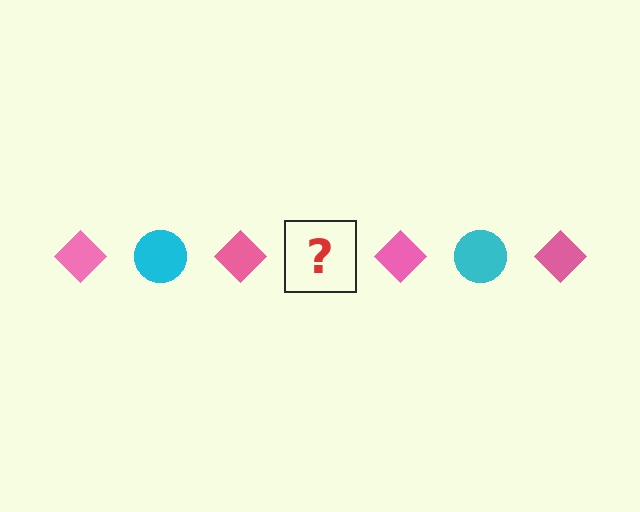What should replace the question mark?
The question mark should be replaced with a cyan circle.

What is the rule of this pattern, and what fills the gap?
The rule is that the pattern alternates between pink diamond and cyan circle. The gap should be filled with a cyan circle.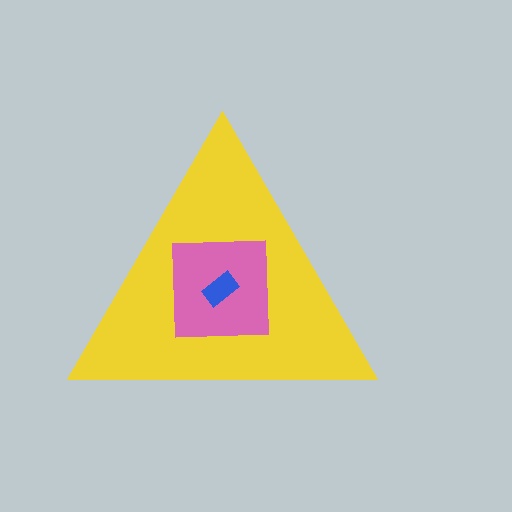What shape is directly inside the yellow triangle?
The pink square.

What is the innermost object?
The blue rectangle.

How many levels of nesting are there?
3.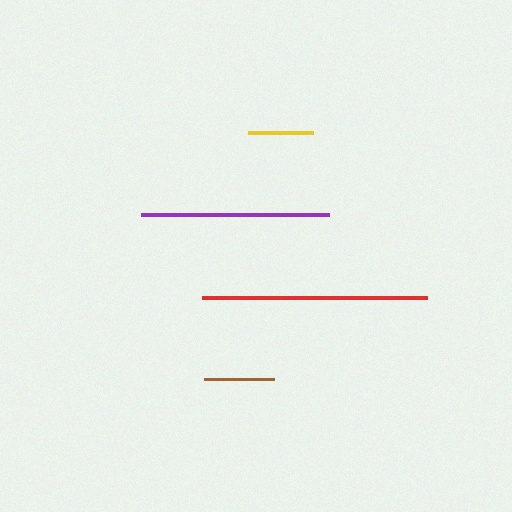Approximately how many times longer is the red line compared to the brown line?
The red line is approximately 3.2 times the length of the brown line.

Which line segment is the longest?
The red line is the longest at approximately 225 pixels.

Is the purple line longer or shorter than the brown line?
The purple line is longer than the brown line.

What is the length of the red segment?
The red segment is approximately 225 pixels long.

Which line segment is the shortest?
The yellow line is the shortest at approximately 65 pixels.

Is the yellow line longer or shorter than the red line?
The red line is longer than the yellow line.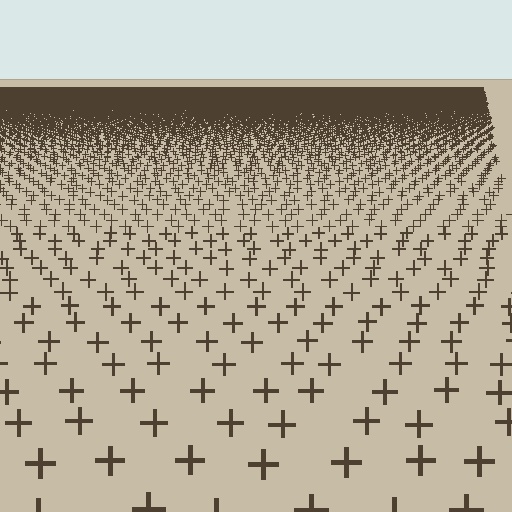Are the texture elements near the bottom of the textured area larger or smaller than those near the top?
Larger. Near the bottom, elements are closer to the viewer and appear at a bigger on-screen size.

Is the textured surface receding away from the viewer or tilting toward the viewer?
The surface is receding away from the viewer. Texture elements get smaller and denser toward the top.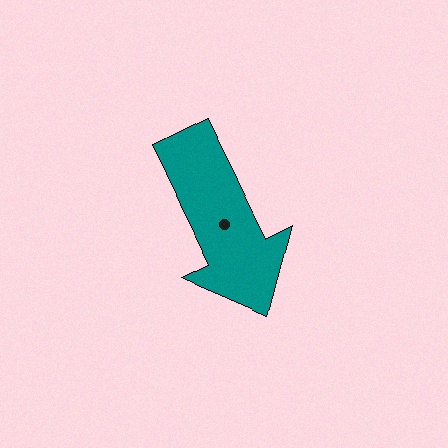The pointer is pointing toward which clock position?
Roughly 5 o'clock.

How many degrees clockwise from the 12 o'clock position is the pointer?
Approximately 154 degrees.